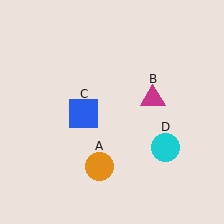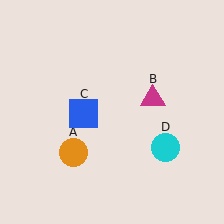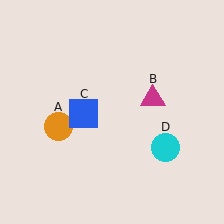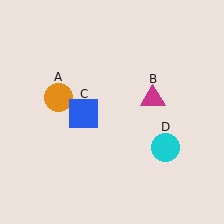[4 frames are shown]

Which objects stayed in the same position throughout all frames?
Magenta triangle (object B) and blue square (object C) and cyan circle (object D) remained stationary.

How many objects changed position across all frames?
1 object changed position: orange circle (object A).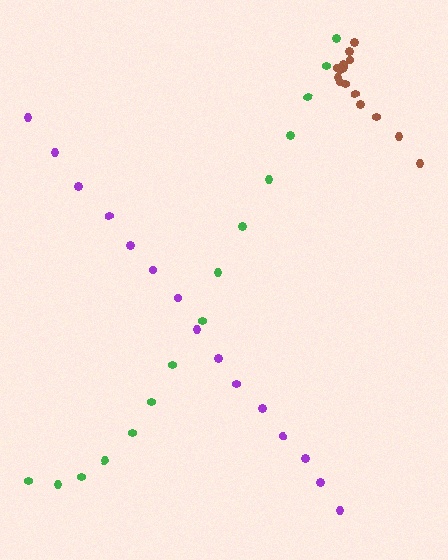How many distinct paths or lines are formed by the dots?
There are 3 distinct paths.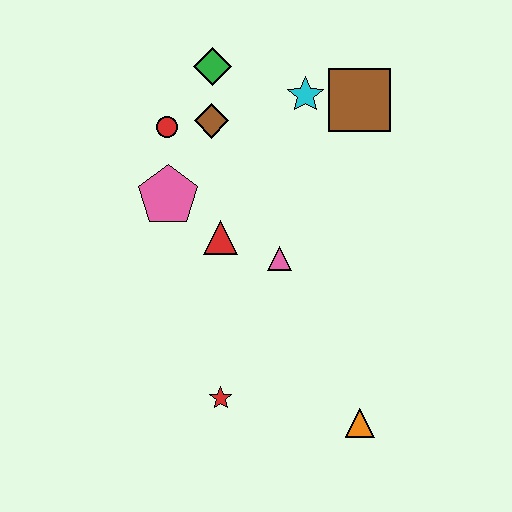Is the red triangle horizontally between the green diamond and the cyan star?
Yes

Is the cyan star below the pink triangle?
No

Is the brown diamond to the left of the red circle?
No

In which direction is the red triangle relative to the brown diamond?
The red triangle is below the brown diamond.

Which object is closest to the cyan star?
The brown square is closest to the cyan star.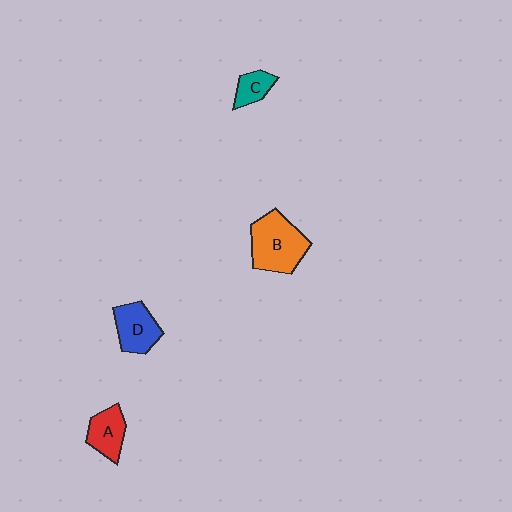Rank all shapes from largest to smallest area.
From largest to smallest: B (orange), D (blue), A (red), C (teal).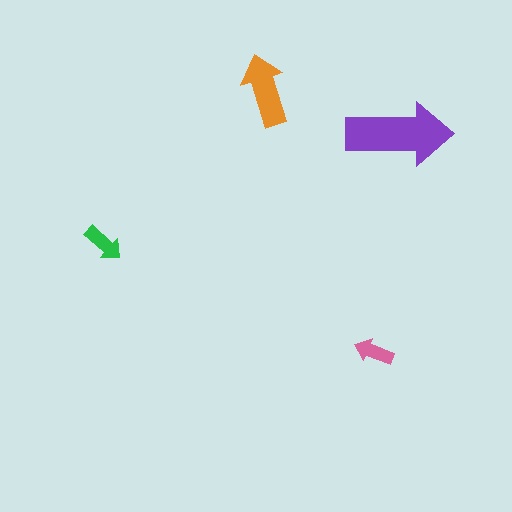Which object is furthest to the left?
The green arrow is leftmost.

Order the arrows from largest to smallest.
the purple one, the orange one, the green one, the pink one.